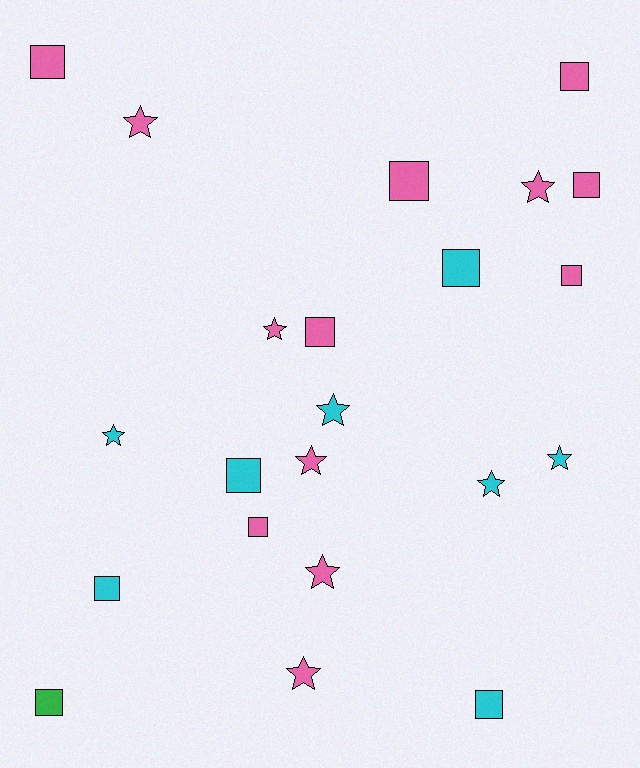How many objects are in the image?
There are 22 objects.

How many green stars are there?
There are no green stars.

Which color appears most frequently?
Pink, with 13 objects.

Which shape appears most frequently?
Square, with 12 objects.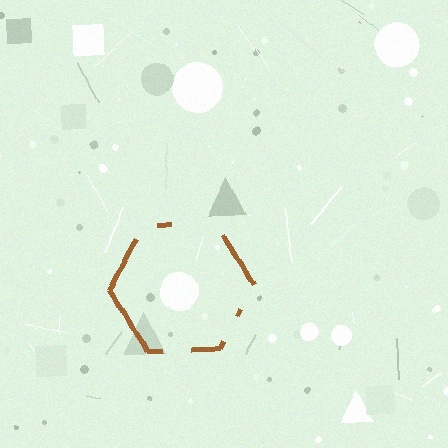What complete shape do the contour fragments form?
The contour fragments form a hexagon.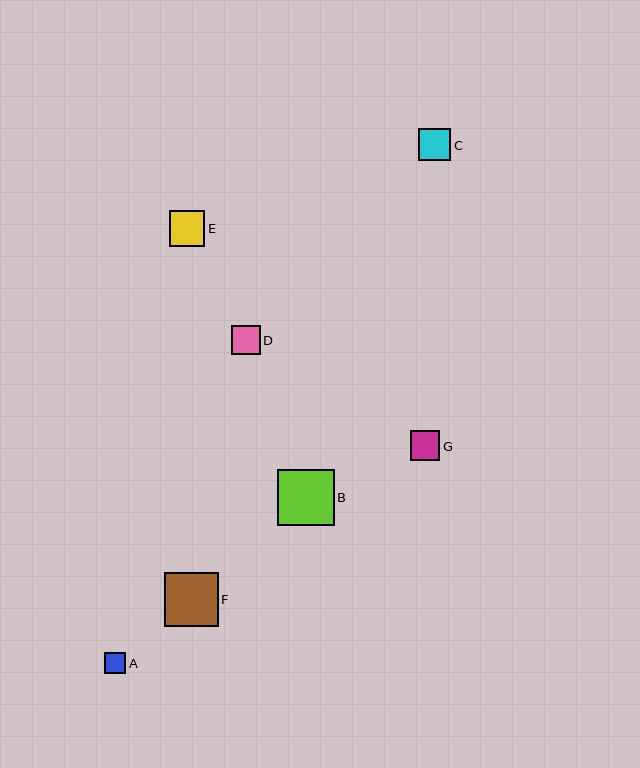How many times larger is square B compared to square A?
Square B is approximately 2.6 times the size of square A.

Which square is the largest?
Square B is the largest with a size of approximately 57 pixels.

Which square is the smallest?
Square A is the smallest with a size of approximately 22 pixels.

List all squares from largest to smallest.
From largest to smallest: B, F, E, C, G, D, A.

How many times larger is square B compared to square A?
Square B is approximately 2.6 times the size of square A.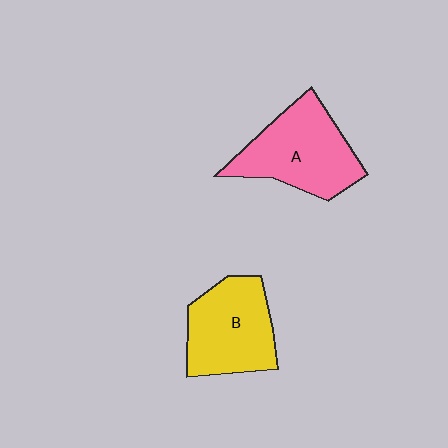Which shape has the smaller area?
Shape B (yellow).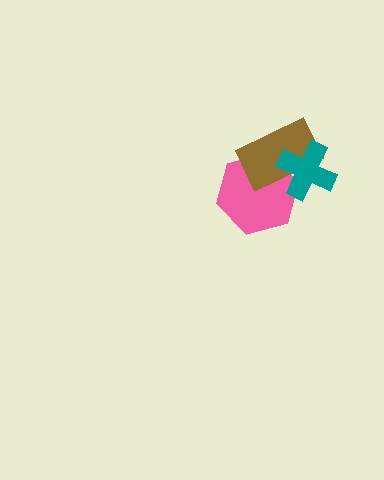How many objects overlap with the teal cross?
2 objects overlap with the teal cross.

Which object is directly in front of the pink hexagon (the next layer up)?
The brown rectangle is directly in front of the pink hexagon.